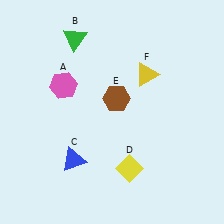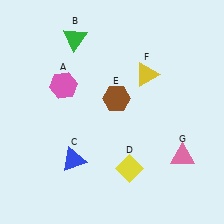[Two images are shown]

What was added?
A pink triangle (G) was added in Image 2.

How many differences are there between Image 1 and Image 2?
There is 1 difference between the two images.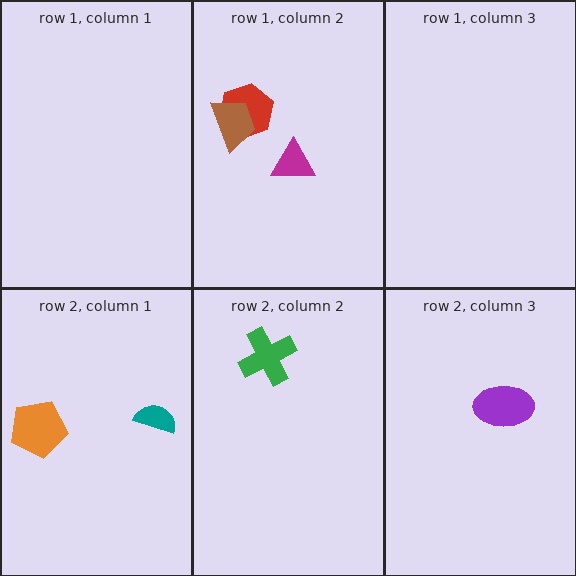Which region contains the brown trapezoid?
The row 1, column 2 region.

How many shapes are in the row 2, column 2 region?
1.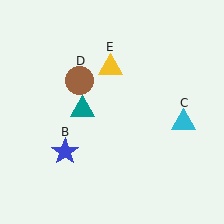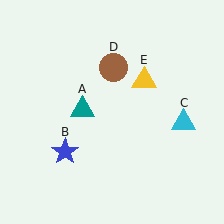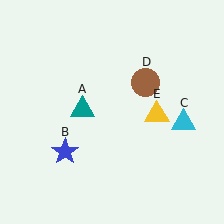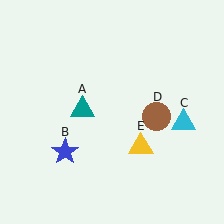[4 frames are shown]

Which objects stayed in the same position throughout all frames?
Teal triangle (object A) and blue star (object B) and cyan triangle (object C) remained stationary.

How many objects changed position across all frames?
2 objects changed position: brown circle (object D), yellow triangle (object E).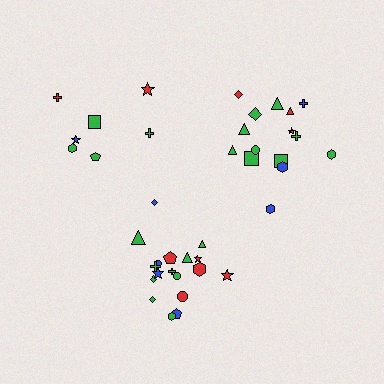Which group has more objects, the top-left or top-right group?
The top-right group.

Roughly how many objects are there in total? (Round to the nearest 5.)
Roughly 40 objects in total.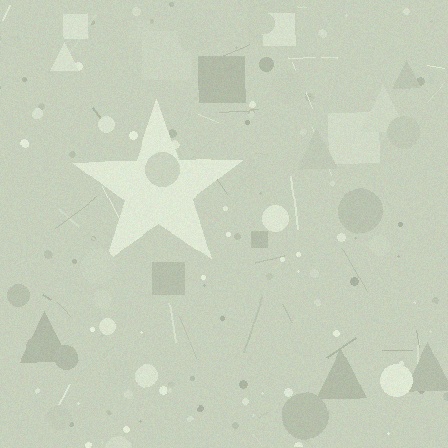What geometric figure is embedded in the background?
A star is embedded in the background.